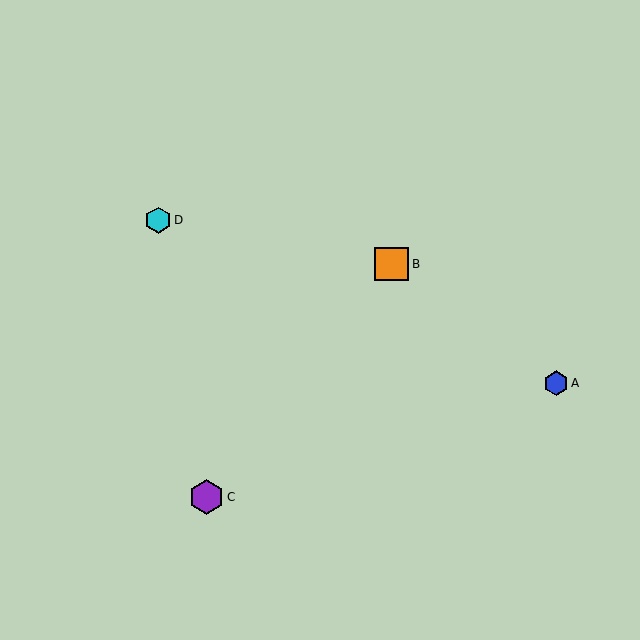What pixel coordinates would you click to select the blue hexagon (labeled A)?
Click at (556, 383) to select the blue hexagon A.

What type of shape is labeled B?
Shape B is an orange square.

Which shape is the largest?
The purple hexagon (labeled C) is the largest.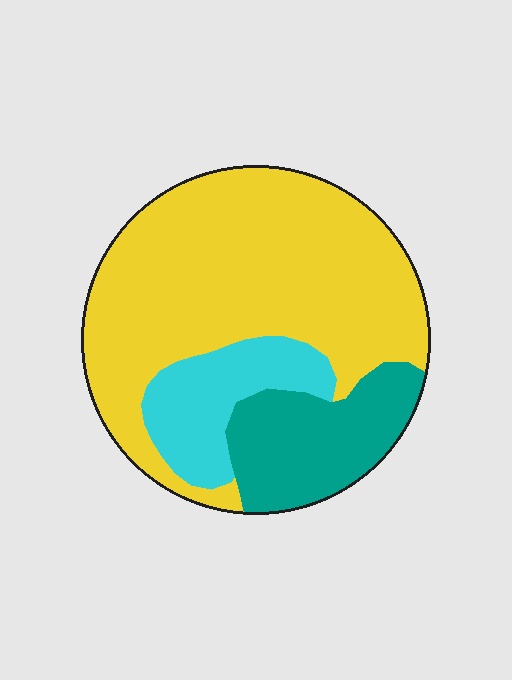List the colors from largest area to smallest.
From largest to smallest: yellow, teal, cyan.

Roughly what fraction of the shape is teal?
Teal covers roughly 20% of the shape.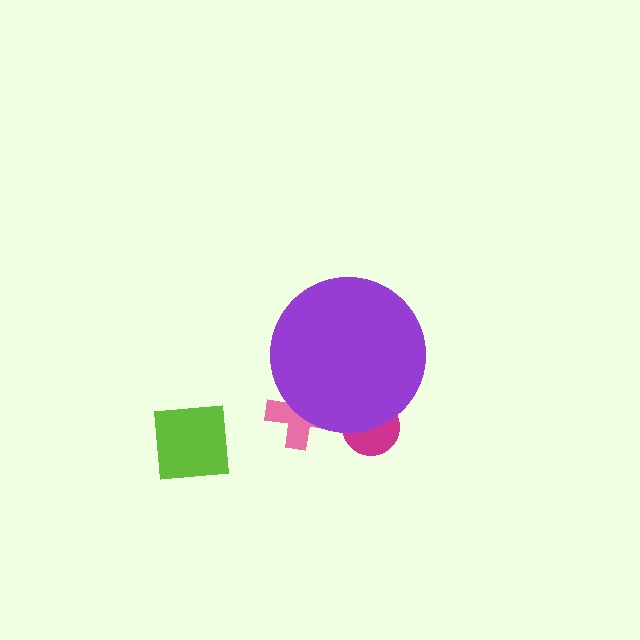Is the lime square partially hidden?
No, the lime square is fully visible.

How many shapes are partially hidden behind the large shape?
2 shapes are partially hidden.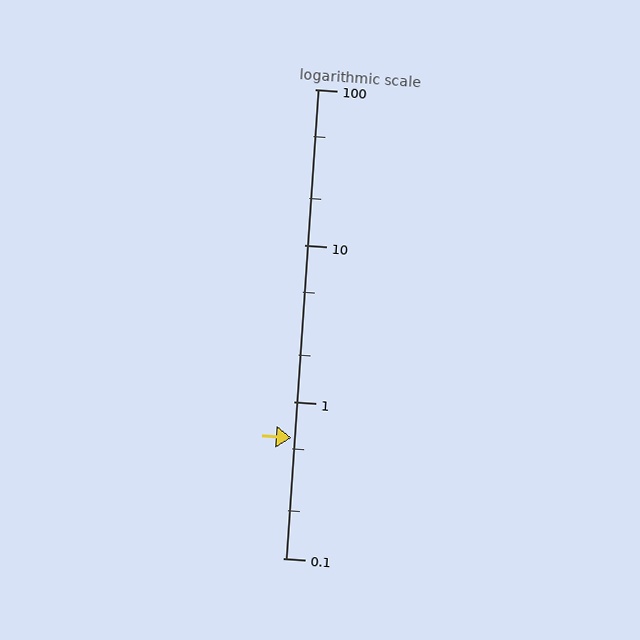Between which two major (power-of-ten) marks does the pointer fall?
The pointer is between 0.1 and 1.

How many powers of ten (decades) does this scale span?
The scale spans 3 decades, from 0.1 to 100.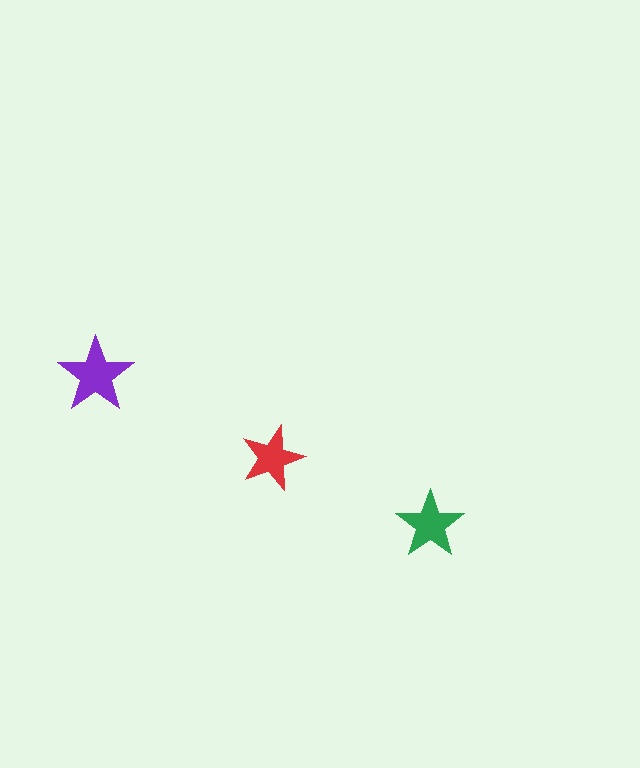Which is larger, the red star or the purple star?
The purple one.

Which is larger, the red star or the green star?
The green one.